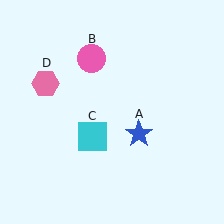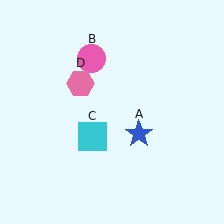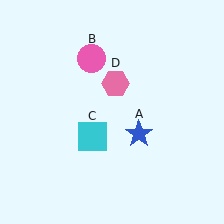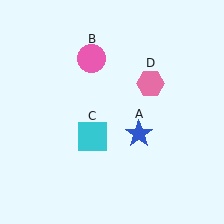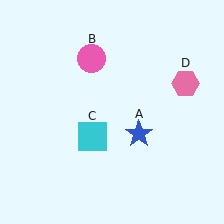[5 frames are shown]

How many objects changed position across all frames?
1 object changed position: pink hexagon (object D).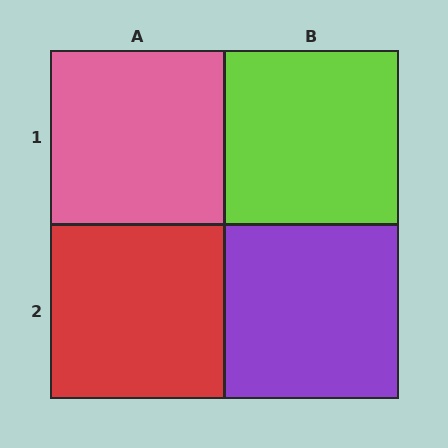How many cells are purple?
1 cell is purple.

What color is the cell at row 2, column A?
Red.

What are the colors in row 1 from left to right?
Pink, lime.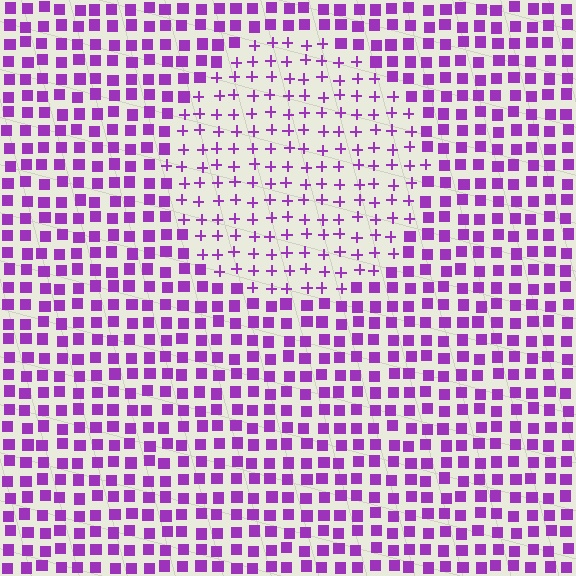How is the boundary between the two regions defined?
The boundary is defined by a change in element shape: plus signs inside vs. squares outside. All elements share the same color and spacing.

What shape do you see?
I see a circle.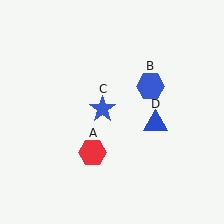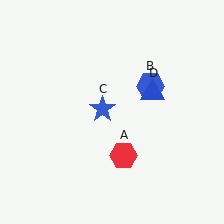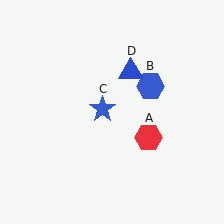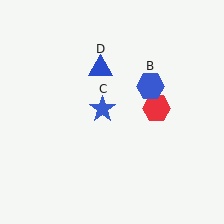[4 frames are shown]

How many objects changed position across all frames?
2 objects changed position: red hexagon (object A), blue triangle (object D).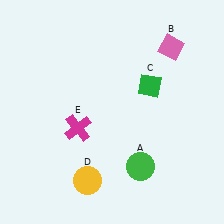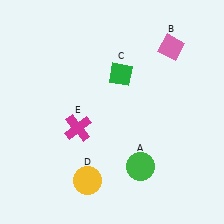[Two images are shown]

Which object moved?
The green diamond (C) moved left.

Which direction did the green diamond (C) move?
The green diamond (C) moved left.